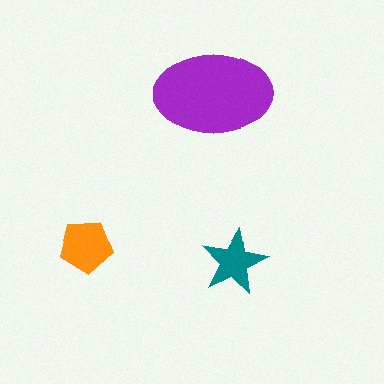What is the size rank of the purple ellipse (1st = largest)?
1st.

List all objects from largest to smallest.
The purple ellipse, the orange pentagon, the teal star.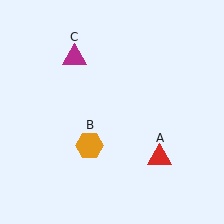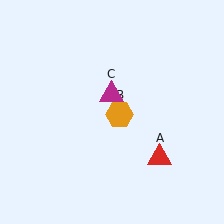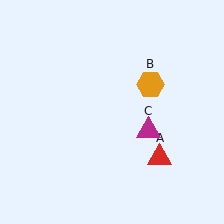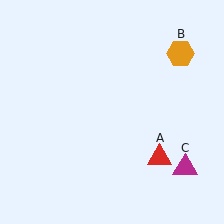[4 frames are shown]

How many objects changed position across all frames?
2 objects changed position: orange hexagon (object B), magenta triangle (object C).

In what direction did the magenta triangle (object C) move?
The magenta triangle (object C) moved down and to the right.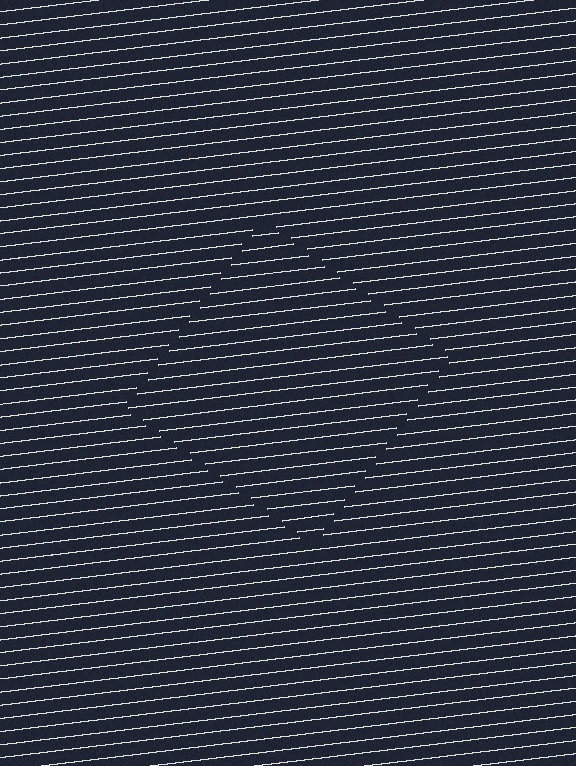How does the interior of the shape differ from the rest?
The interior of the shape contains the same grating, shifted by half a period — the contour is defined by the phase discontinuity where line-ends from the inner and outer gratings abut.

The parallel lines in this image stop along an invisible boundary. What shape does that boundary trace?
An illusory square. The interior of the shape contains the same grating, shifted by half a period — the contour is defined by the phase discontinuity where line-ends from the inner and outer gratings abut.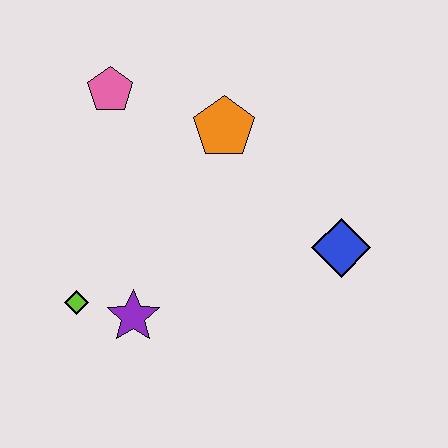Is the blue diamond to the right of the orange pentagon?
Yes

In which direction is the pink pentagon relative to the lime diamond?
The pink pentagon is above the lime diamond.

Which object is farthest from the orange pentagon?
The lime diamond is farthest from the orange pentagon.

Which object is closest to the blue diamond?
The orange pentagon is closest to the blue diamond.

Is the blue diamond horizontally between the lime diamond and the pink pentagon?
No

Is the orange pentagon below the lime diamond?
No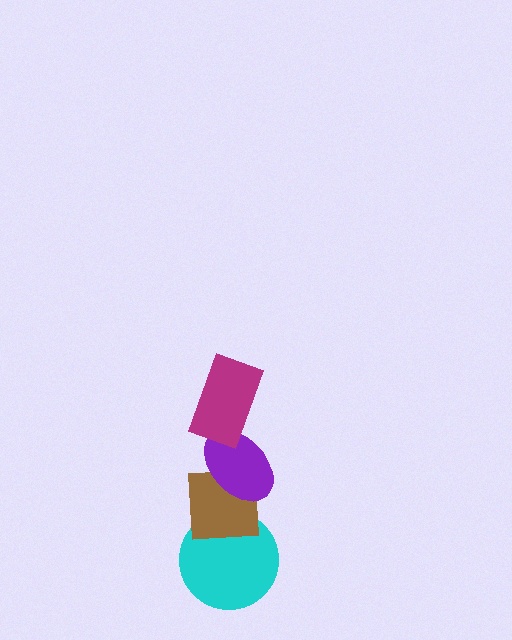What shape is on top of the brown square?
The purple ellipse is on top of the brown square.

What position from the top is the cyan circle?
The cyan circle is 4th from the top.